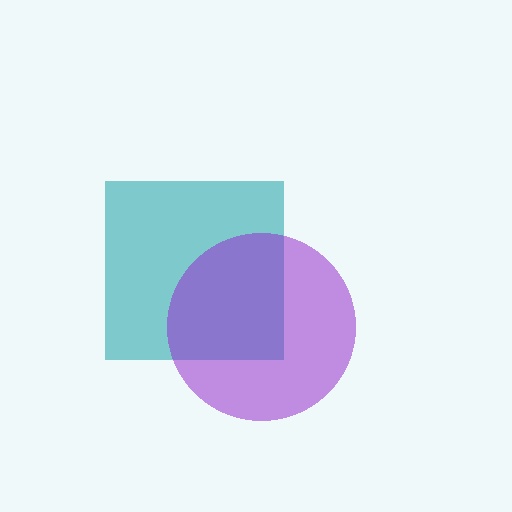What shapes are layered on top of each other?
The layered shapes are: a teal square, a purple circle.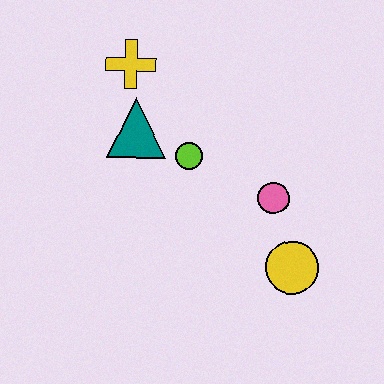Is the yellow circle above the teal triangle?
No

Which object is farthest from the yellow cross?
The yellow circle is farthest from the yellow cross.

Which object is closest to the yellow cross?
The teal triangle is closest to the yellow cross.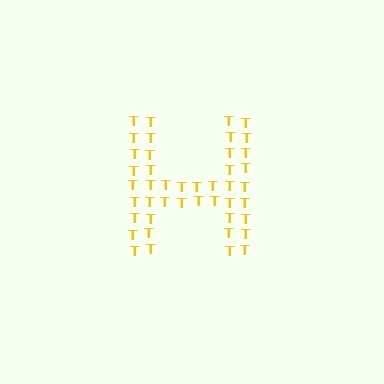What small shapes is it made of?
It is made of small letter T's.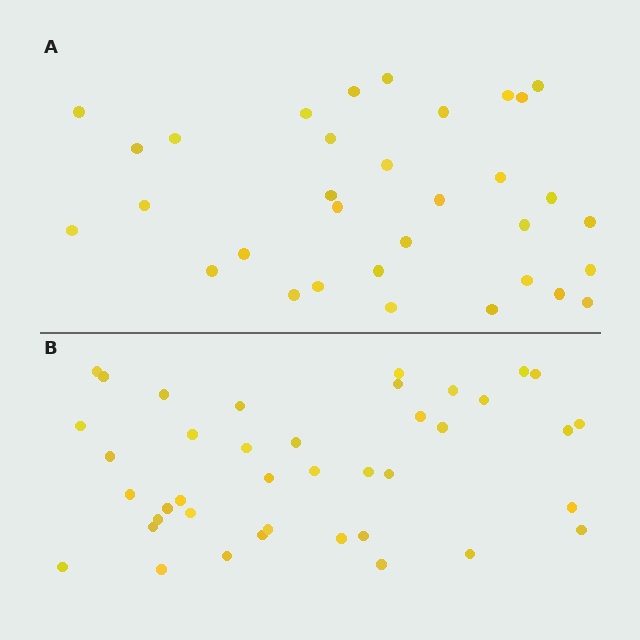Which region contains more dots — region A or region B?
Region B (the bottom region) has more dots.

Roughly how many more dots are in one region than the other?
Region B has roughly 8 or so more dots than region A.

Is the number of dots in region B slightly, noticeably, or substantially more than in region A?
Region B has only slightly more — the two regions are fairly close. The ratio is roughly 1.2 to 1.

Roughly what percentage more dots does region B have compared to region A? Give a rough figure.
About 20% more.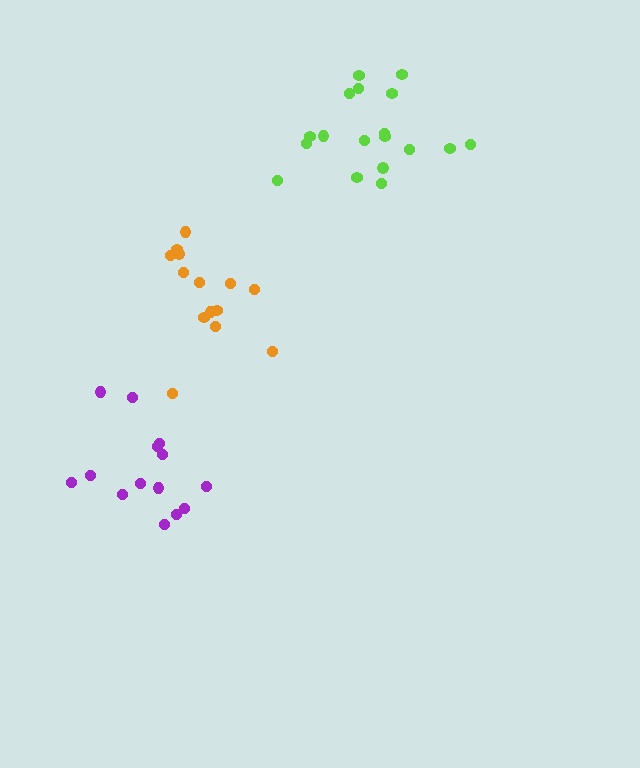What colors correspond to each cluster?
The clusters are colored: orange, purple, lime.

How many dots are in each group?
Group 1: 14 dots, Group 2: 14 dots, Group 3: 18 dots (46 total).